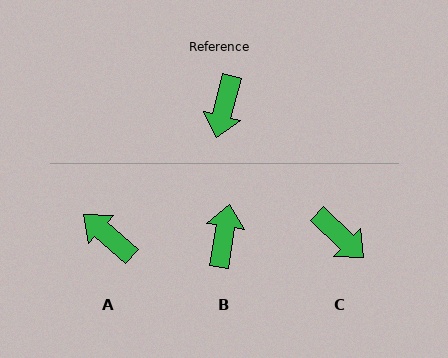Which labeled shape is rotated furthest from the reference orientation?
B, about 175 degrees away.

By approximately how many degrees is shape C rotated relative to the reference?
Approximately 61 degrees counter-clockwise.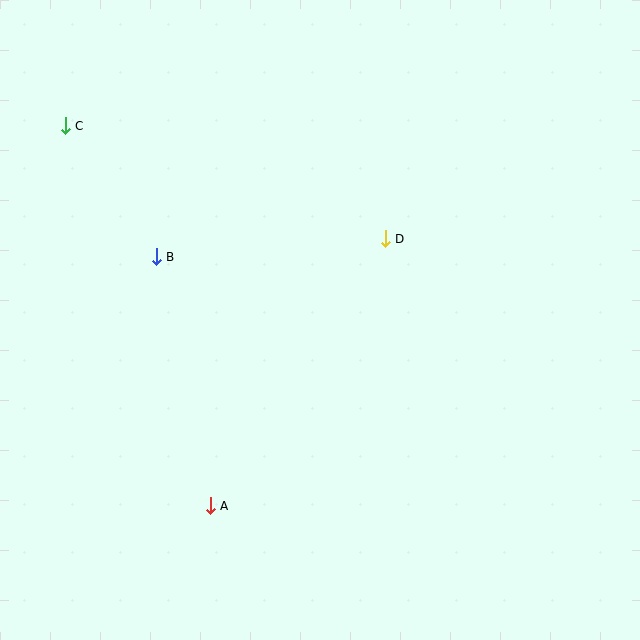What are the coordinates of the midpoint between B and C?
The midpoint between B and C is at (111, 191).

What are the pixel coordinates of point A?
Point A is at (210, 506).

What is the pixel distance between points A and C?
The distance between A and C is 407 pixels.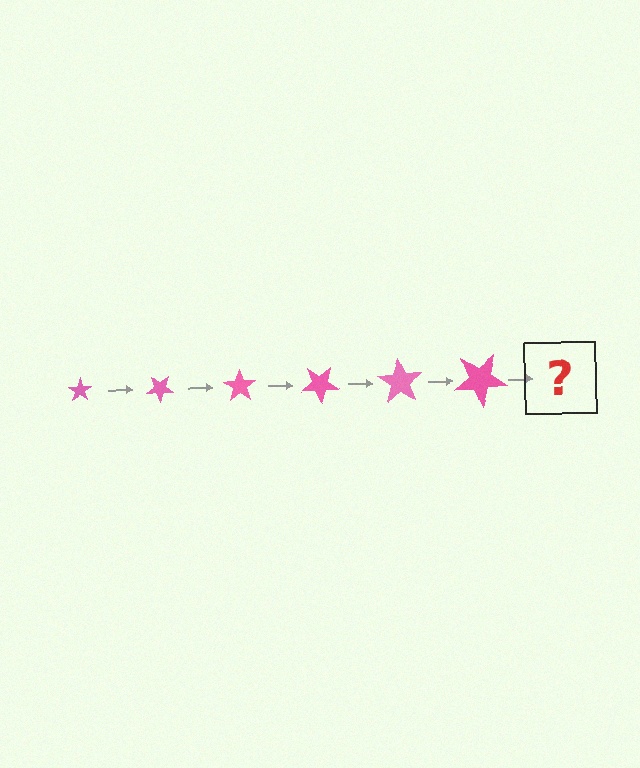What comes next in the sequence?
The next element should be a star, larger than the previous one and rotated 210 degrees from the start.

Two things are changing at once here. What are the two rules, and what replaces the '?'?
The two rules are that the star grows larger each step and it rotates 35 degrees each step. The '?' should be a star, larger than the previous one and rotated 210 degrees from the start.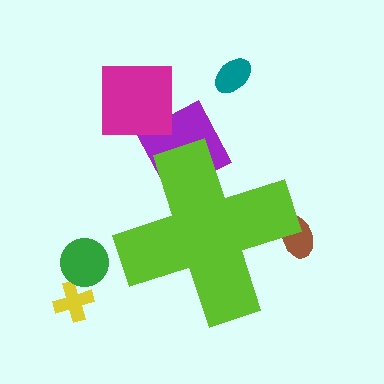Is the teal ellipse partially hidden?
No, the teal ellipse is fully visible.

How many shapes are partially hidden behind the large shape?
2 shapes are partially hidden.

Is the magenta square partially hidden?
No, the magenta square is fully visible.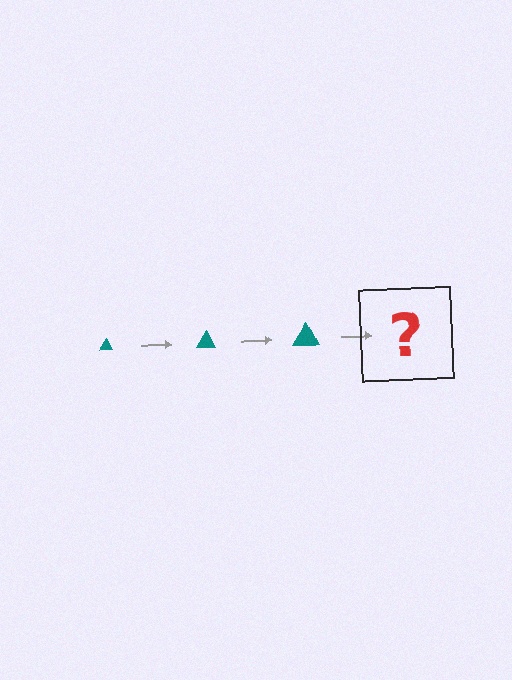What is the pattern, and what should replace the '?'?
The pattern is that the triangle gets progressively larger each step. The '?' should be a teal triangle, larger than the previous one.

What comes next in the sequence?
The next element should be a teal triangle, larger than the previous one.